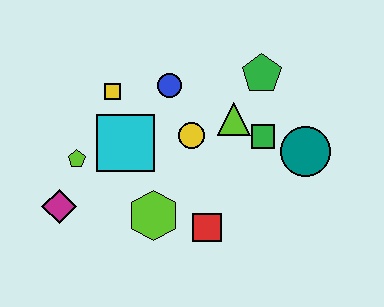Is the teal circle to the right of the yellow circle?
Yes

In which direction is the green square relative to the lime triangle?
The green square is to the right of the lime triangle.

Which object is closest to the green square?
The lime triangle is closest to the green square.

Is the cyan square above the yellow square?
No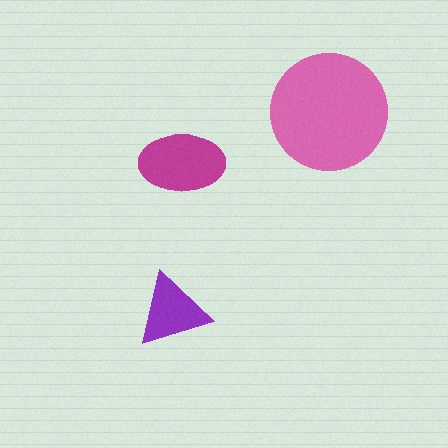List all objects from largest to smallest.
The pink circle, the magenta ellipse, the purple triangle.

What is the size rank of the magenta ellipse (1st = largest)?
2nd.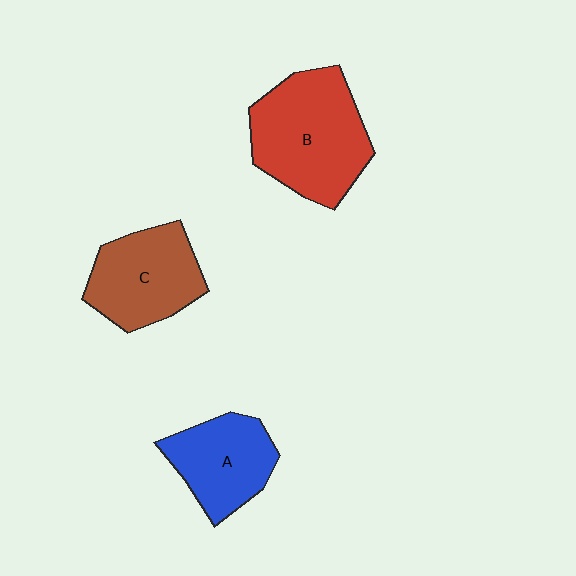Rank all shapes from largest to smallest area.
From largest to smallest: B (red), C (brown), A (blue).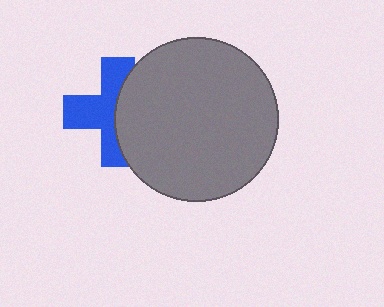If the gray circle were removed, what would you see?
You would see the complete blue cross.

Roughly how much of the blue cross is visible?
About half of it is visible (roughly 54%).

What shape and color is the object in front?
The object in front is a gray circle.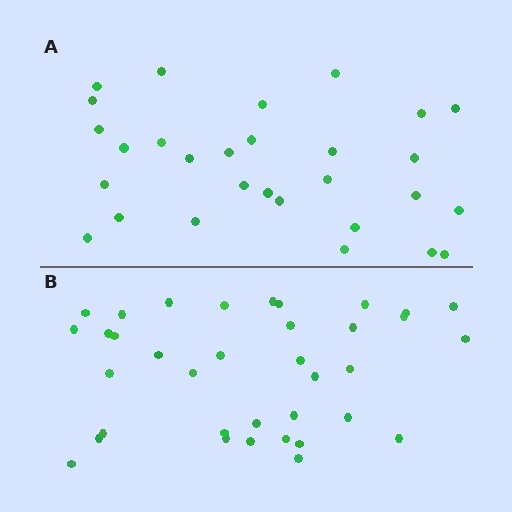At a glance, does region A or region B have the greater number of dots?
Region B (the bottom region) has more dots.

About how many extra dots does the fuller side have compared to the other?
Region B has roughly 8 or so more dots than region A.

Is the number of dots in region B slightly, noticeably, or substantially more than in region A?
Region B has only slightly more — the two regions are fairly close. The ratio is roughly 1.2 to 1.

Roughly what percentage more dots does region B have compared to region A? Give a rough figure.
About 25% more.